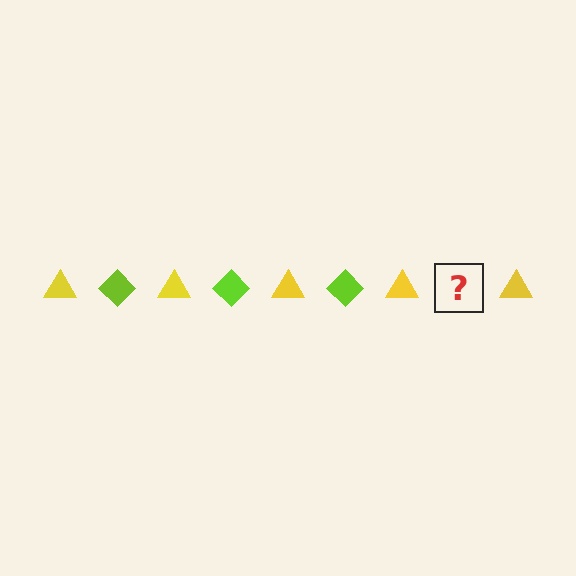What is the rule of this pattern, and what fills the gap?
The rule is that the pattern alternates between yellow triangle and lime diamond. The gap should be filled with a lime diamond.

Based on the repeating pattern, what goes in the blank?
The blank should be a lime diamond.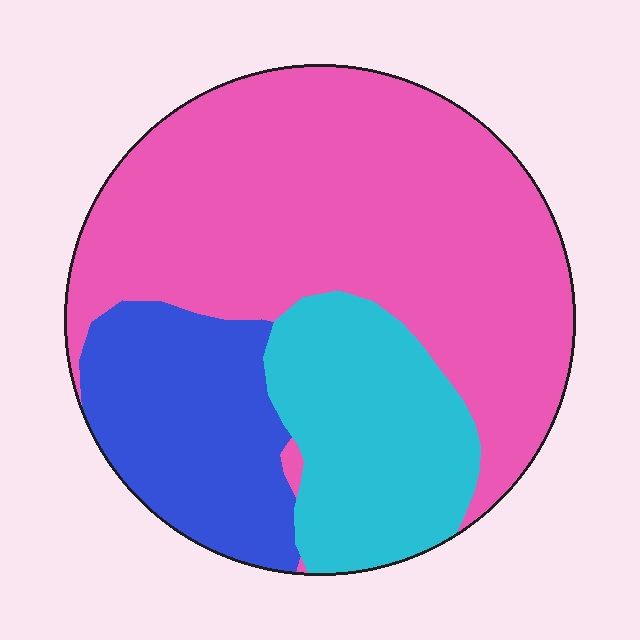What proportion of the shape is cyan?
Cyan takes up about one fifth (1/5) of the shape.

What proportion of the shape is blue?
Blue covers 20% of the shape.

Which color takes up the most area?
Pink, at roughly 60%.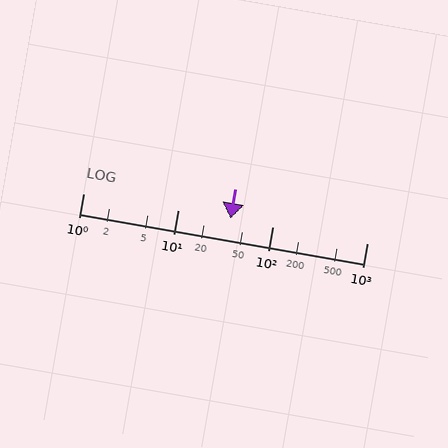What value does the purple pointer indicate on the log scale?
The pointer indicates approximately 36.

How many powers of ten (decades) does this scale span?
The scale spans 3 decades, from 1 to 1000.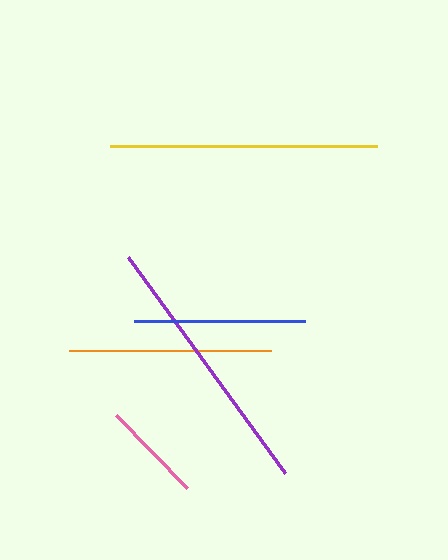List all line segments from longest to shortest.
From longest to shortest: yellow, purple, orange, blue, pink.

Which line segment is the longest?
The yellow line is the longest at approximately 268 pixels.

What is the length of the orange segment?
The orange segment is approximately 202 pixels long.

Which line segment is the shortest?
The pink line is the shortest at approximately 102 pixels.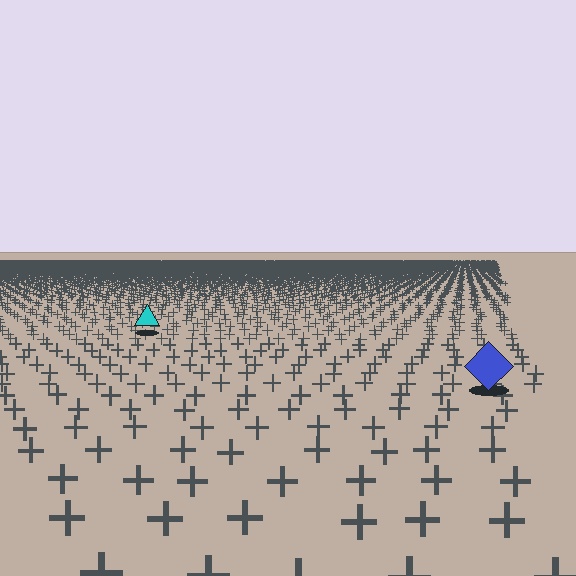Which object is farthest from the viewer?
The cyan triangle is farthest from the viewer. It appears smaller and the ground texture around it is denser.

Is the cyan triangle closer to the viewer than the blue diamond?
No. The blue diamond is closer — you can tell from the texture gradient: the ground texture is coarser near it.